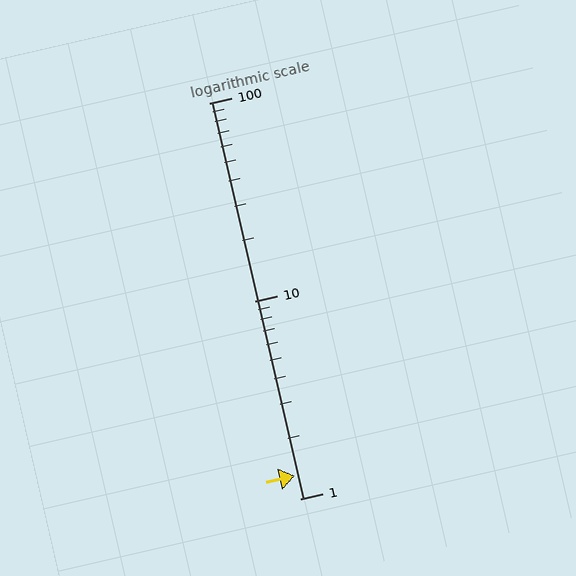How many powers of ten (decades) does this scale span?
The scale spans 2 decades, from 1 to 100.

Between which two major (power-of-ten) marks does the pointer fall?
The pointer is between 1 and 10.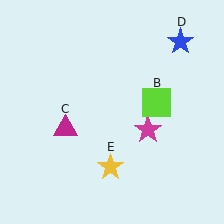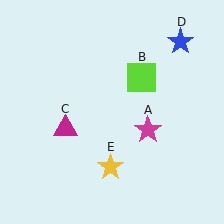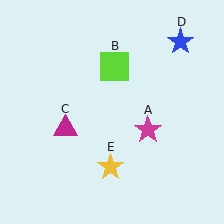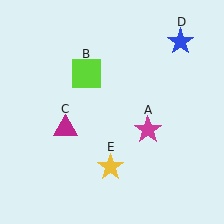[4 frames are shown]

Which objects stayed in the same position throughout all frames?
Magenta star (object A) and magenta triangle (object C) and blue star (object D) and yellow star (object E) remained stationary.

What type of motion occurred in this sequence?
The lime square (object B) rotated counterclockwise around the center of the scene.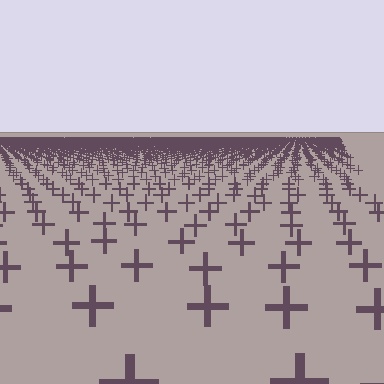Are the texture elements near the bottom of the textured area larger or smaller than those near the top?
Larger. Near the bottom, elements are closer to the viewer and appear at a bigger on-screen size.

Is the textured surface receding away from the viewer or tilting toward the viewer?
The surface is receding away from the viewer. Texture elements get smaller and denser toward the top.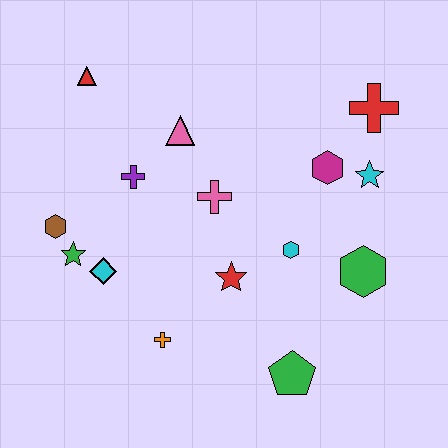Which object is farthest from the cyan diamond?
The red cross is farthest from the cyan diamond.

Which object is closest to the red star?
The cyan hexagon is closest to the red star.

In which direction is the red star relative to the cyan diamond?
The red star is to the right of the cyan diamond.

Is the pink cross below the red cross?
Yes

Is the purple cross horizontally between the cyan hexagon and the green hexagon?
No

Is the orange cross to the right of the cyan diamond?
Yes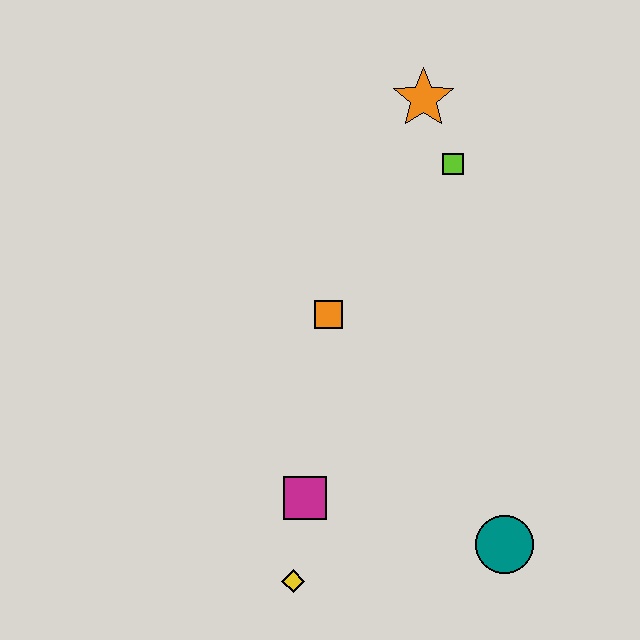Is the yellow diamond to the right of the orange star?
No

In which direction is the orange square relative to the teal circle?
The orange square is above the teal circle.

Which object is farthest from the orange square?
The teal circle is farthest from the orange square.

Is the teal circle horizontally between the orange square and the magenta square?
No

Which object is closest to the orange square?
The magenta square is closest to the orange square.